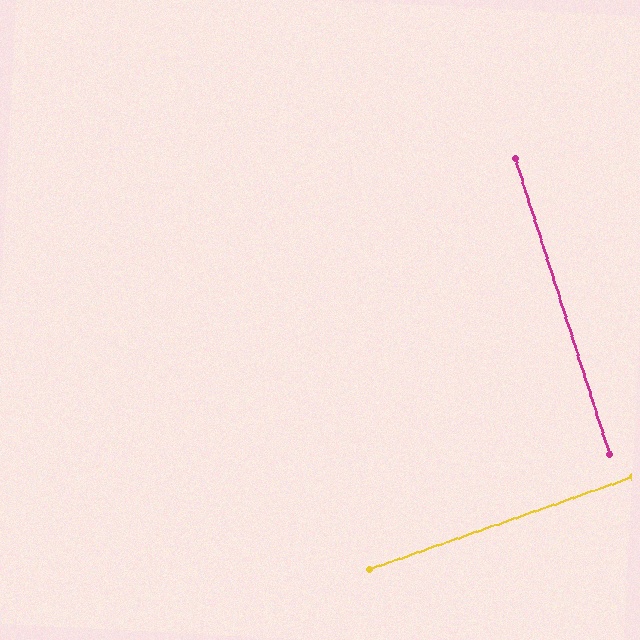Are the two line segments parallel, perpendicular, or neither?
Perpendicular — they meet at approximately 88°.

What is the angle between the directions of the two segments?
Approximately 88 degrees.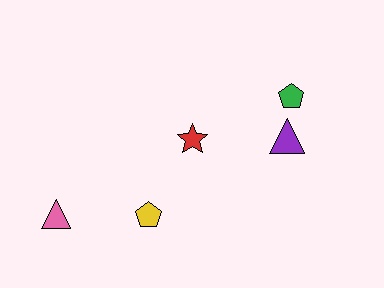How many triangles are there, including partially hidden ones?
There are 2 triangles.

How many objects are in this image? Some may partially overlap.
There are 5 objects.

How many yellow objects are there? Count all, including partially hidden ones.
There is 1 yellow object.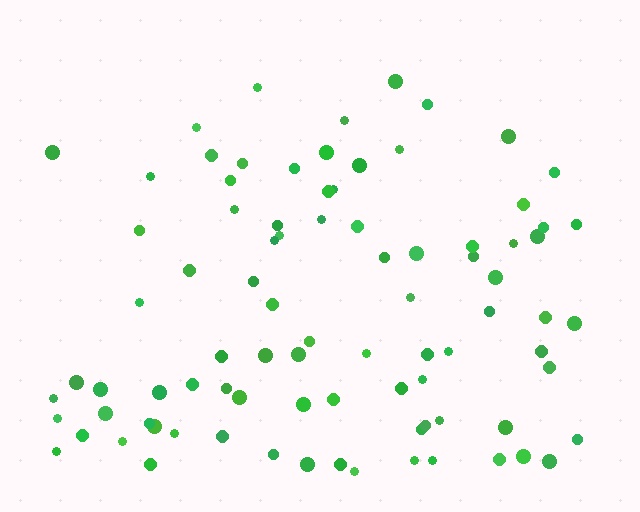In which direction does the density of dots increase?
From top to bottom, with the bottom side densest.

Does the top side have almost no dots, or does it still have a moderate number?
Still a moderate number, just noticeably fewer than the bottom.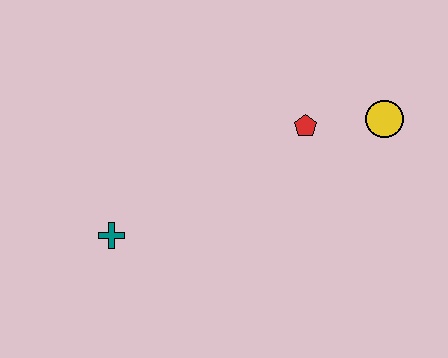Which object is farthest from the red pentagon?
The teal cross is farthest from the red pentagon.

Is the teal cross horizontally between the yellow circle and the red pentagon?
No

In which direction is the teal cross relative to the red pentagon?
The teal cross is to the left of the red pentagon.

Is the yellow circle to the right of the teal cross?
Yes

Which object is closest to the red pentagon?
The yellow circle is closest to the red pentagon.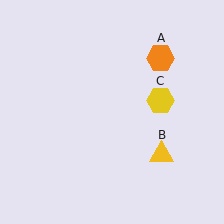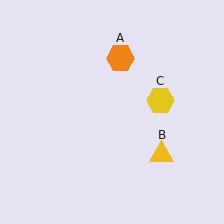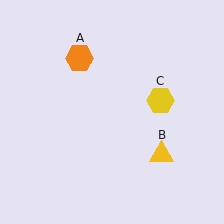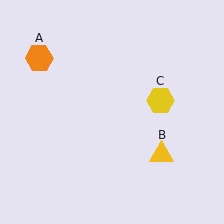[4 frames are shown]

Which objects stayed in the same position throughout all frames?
Yellow triangle (object B) and yellow hexagon (object C) remained stationary.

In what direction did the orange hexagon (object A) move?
The orange hexagon (object A) moved left.